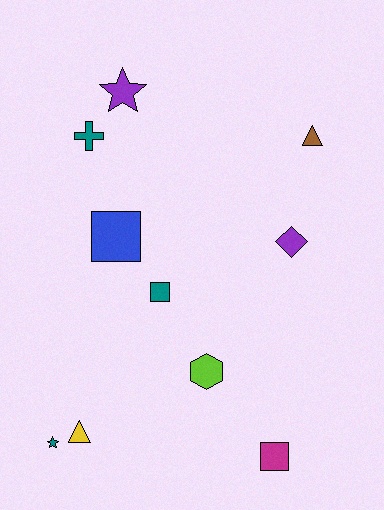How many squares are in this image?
There are 3 squares.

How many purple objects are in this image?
There are 2 purple objects.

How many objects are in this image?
There are 10 objects.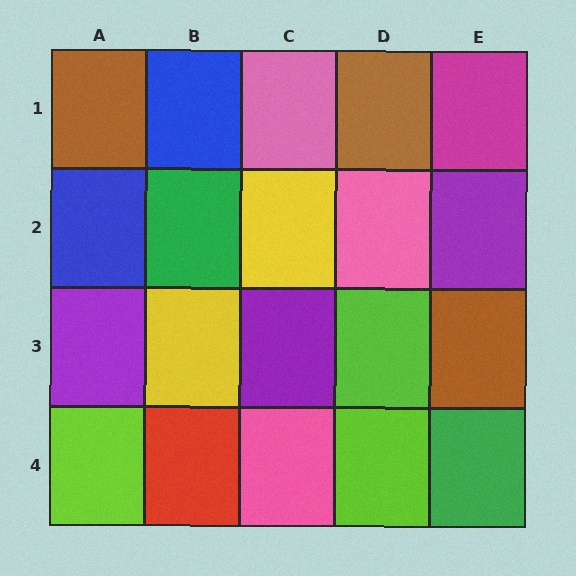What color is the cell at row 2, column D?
Pink.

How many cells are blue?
2 cells are blue.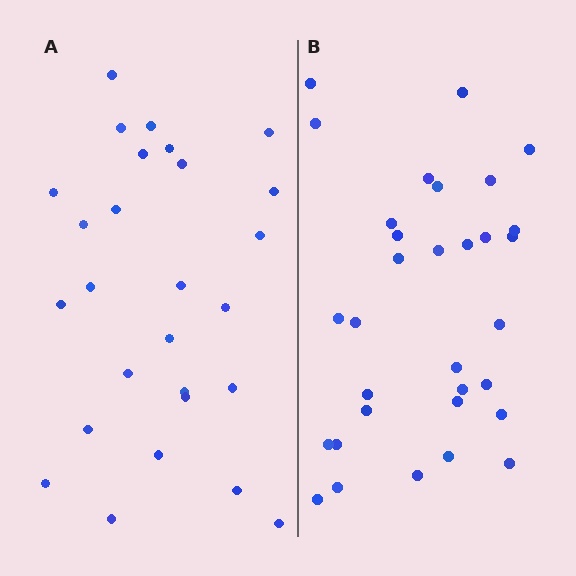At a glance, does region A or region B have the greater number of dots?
Region B (the right region) has more dots.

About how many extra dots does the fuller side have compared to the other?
Region B has about 5 more dots than region A.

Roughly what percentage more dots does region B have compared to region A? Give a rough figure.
About 20% more.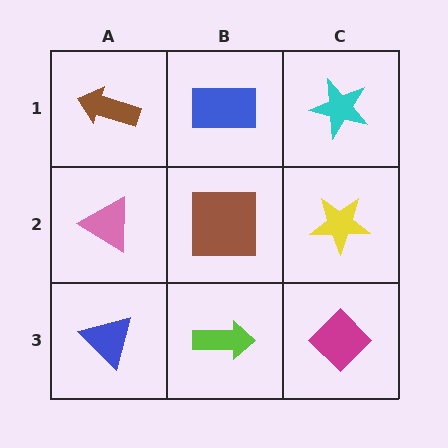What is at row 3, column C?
A magenta diamond.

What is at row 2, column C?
A yellow star.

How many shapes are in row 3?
3 shapes.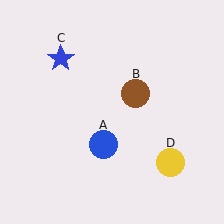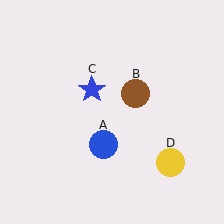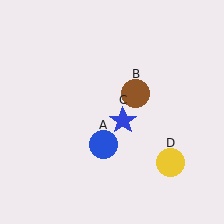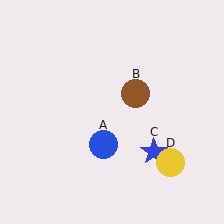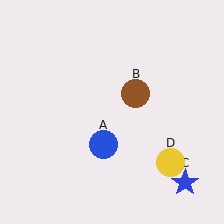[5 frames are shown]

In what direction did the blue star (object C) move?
The blue star (object C) moved down and to the right.